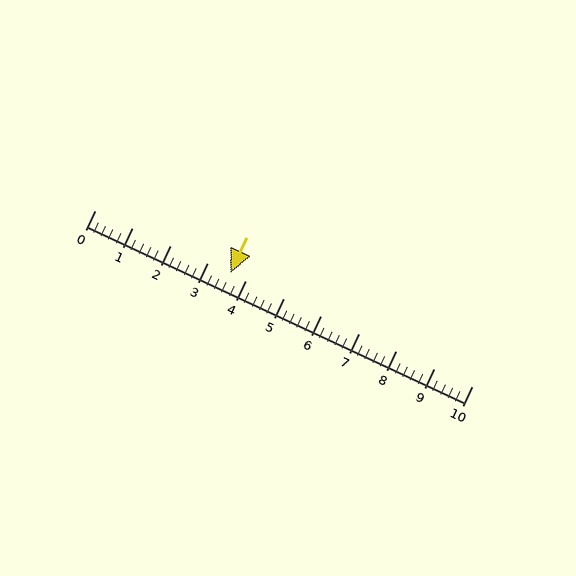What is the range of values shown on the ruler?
The ruler shows values from 0 to 10.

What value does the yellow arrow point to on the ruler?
The yellow arrow points to approximately 3.6.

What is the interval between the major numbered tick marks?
The major tick marks are spaced 1 units apart.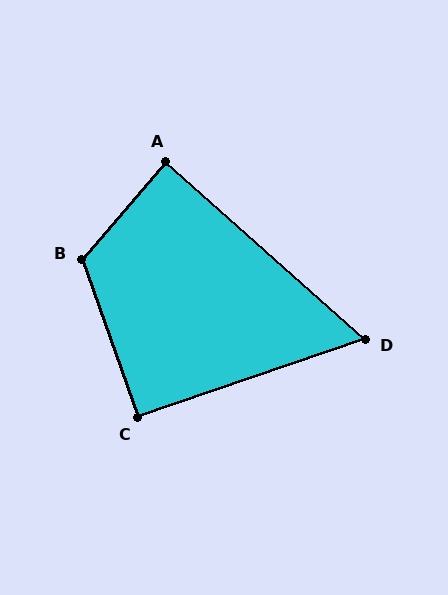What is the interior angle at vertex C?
Approximately 91 degrees (approximately right).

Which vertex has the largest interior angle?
B, at approximately 120 degrees.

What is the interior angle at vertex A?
Approximately 89 degrees (approximately right).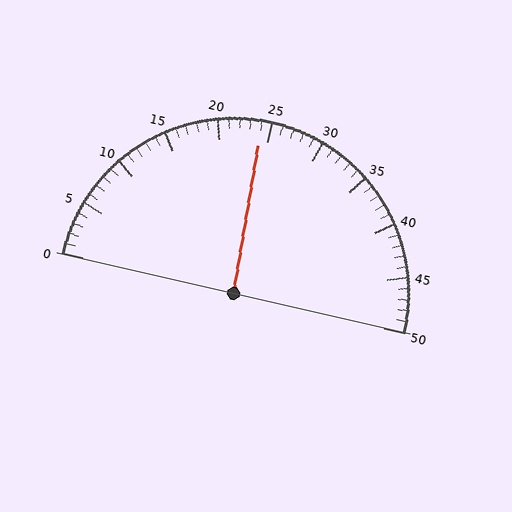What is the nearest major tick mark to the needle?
The nearest major tick mark is 25.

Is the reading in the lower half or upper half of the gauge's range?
The reading is in the lower half of the range (0 to 50).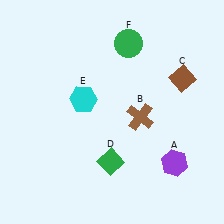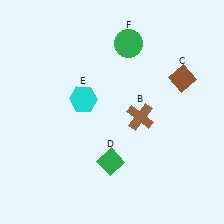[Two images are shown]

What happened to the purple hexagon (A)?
The purple hexagon (A) was removed in Image 2. It was in the bottom-right area of Image 1.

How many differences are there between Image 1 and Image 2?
There is 1 difference between the two images.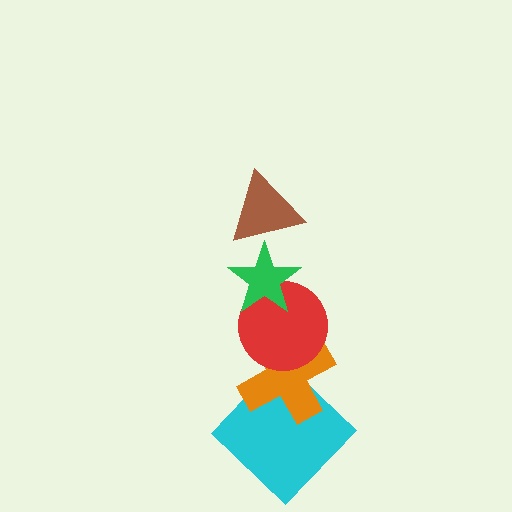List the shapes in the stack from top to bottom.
From top to bottom: the brown triangle, the green star, the red circle, the orange cross, the cyan diamond.